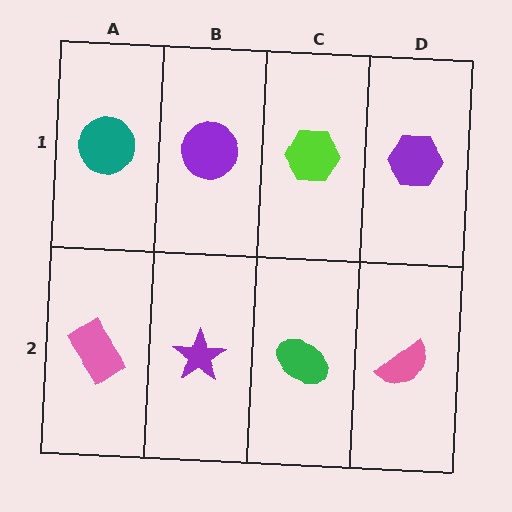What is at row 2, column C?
A green ellipse.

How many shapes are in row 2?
4 shapes.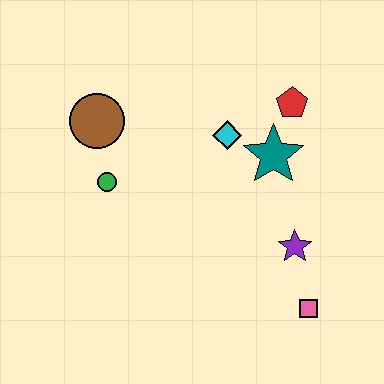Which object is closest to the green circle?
The brown circle is closest to the green circle.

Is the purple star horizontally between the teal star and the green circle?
No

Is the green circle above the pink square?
Yes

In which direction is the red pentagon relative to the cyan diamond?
The red pentagon is to the right of the cyan diamond.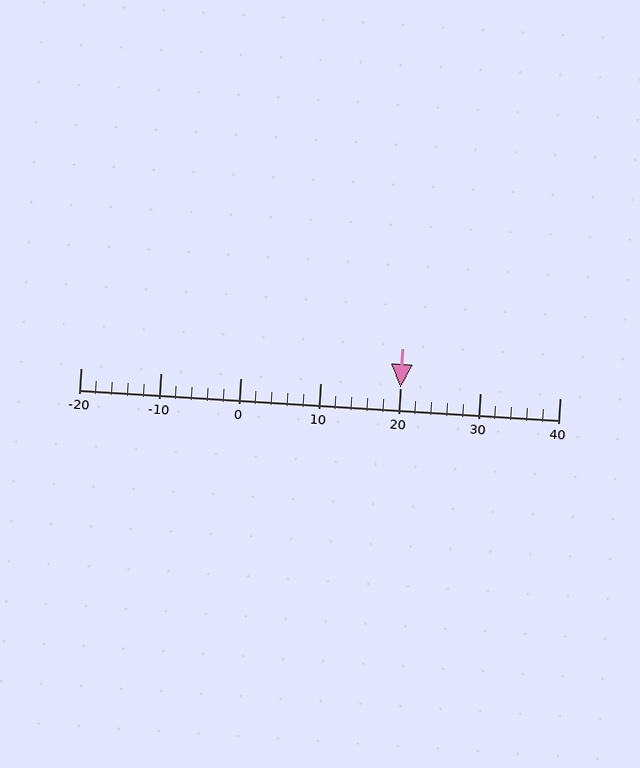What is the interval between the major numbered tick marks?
The major tick marks are spaced 10 units apart.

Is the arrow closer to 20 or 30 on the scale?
The arrow is closer to 20.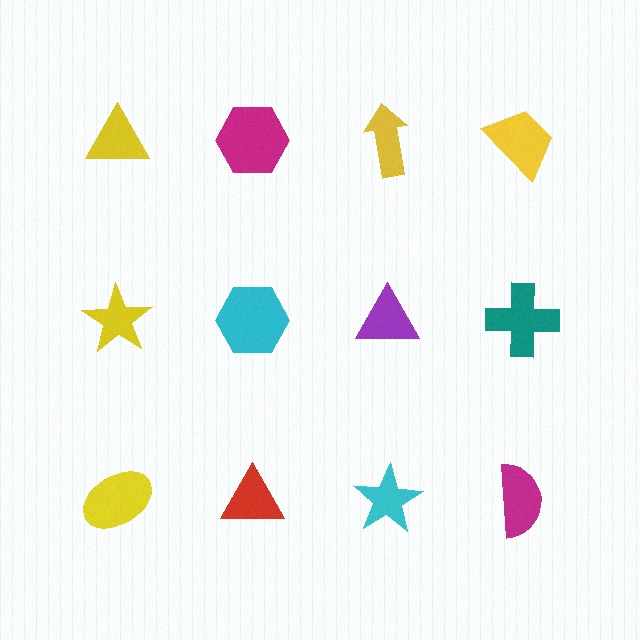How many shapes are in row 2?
4 shapes.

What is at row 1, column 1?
A yellow triangle.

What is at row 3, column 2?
A red triangle.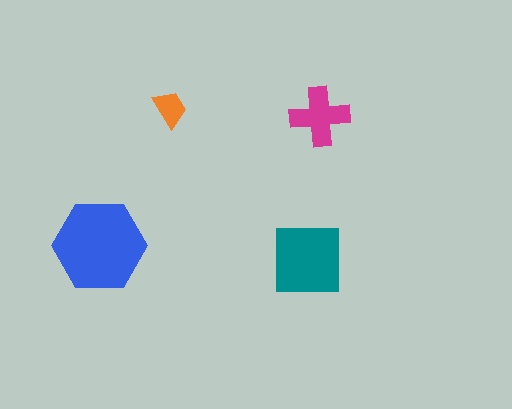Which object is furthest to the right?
The magenta cross is rightmost.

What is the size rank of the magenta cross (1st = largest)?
3rd.